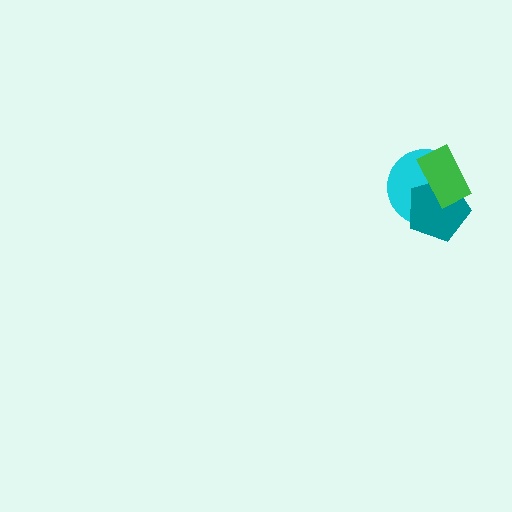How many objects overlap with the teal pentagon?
2 objects overlap with the teal pentagon.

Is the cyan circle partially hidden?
Yes, it is partially covered by another shape.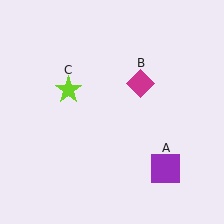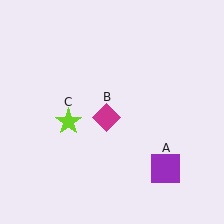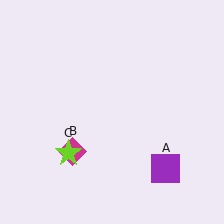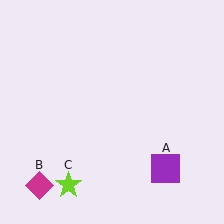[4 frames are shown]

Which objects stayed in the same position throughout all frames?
Purple square (object A) remained stationary.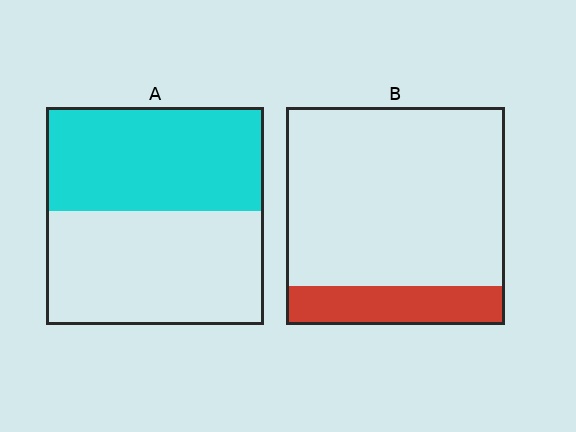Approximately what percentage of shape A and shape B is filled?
A is approximately 50% and B is approximately 20%.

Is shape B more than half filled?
No.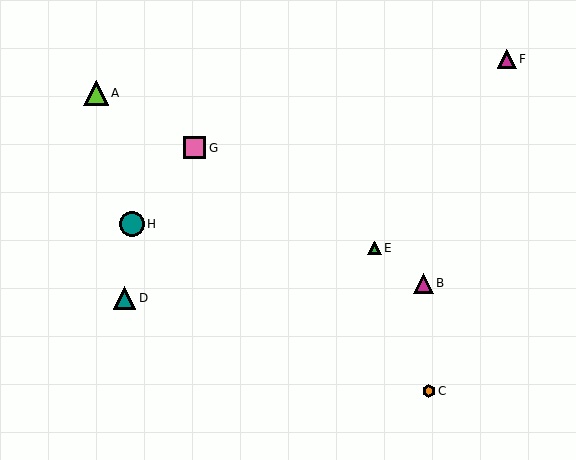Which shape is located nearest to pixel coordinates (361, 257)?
The green triangle (labeled E) at (374, 248) is nearest to that location.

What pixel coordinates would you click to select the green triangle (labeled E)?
Click at (374, 248) to select the green triangle E.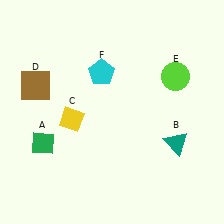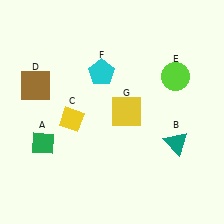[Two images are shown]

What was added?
A yellow square (G) was added in Image 2.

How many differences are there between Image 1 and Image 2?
There is 1 difference between the two images.